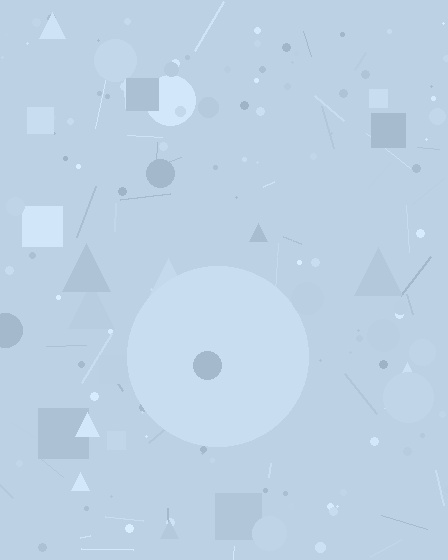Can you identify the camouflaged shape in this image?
The camouflaged shape is a circle.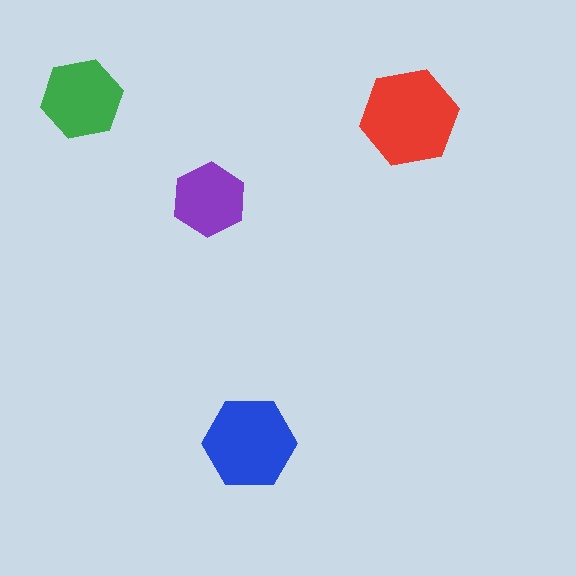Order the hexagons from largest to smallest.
the red one, the blue one, the green one, the purple one.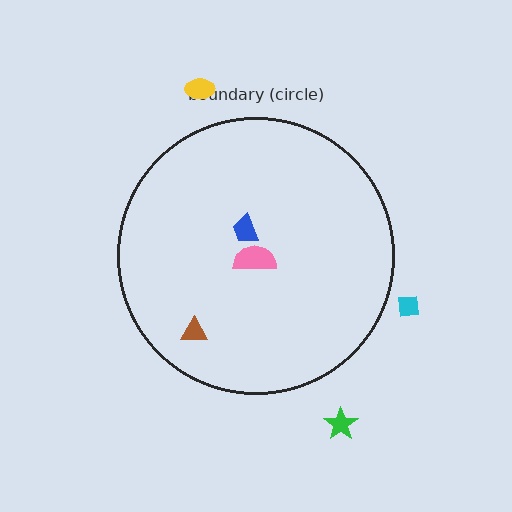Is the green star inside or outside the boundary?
Outside.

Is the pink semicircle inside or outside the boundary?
Inside.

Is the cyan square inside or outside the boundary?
Outside.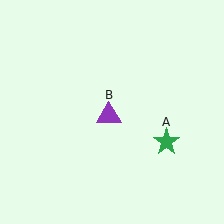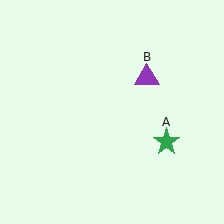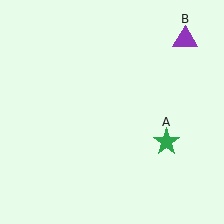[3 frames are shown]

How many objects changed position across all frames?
1 object changed position: purple triangle (object B).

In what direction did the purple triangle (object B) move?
The purple triangle (object B) moved up and to the right.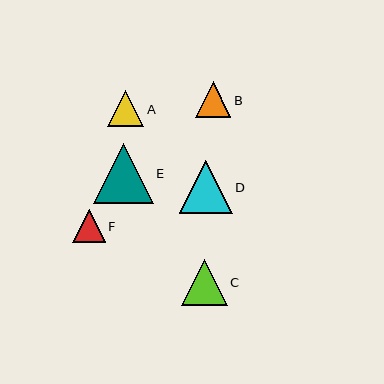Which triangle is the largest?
Triangle E is the largest with a size of approximately 60 pixels.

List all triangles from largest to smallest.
From largest to smallest: E, D, C, A, B, F.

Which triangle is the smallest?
Triangle F is the smallest with a size of approximately 32 pixels.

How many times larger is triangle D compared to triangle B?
Triangle D is approximately 1.5 times the size of triangle B.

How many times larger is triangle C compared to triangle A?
Triangle C is approximately 1.3 times the size of triangle A.